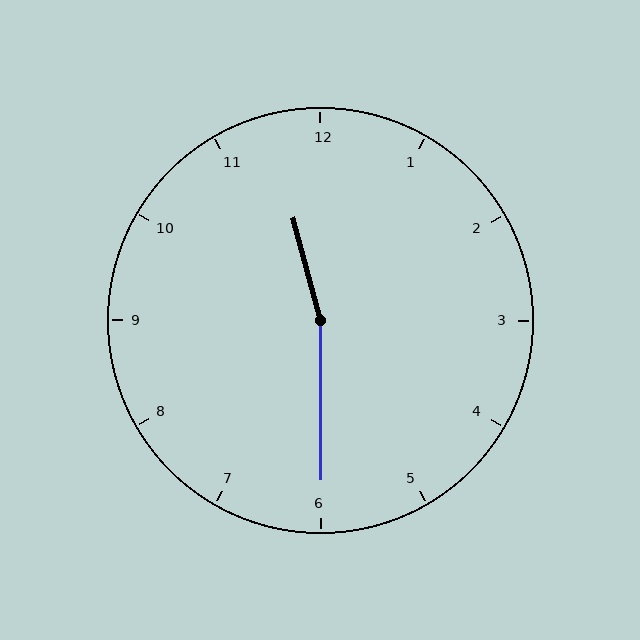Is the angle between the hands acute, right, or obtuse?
It is obtuse.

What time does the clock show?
11:30.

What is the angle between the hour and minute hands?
Approximately 165 degrees.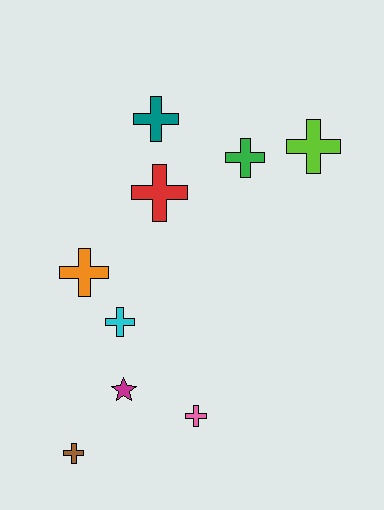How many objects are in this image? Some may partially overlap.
There are 9 objects.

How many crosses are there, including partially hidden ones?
There are 8 crosses.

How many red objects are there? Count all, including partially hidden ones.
There is 1 red object.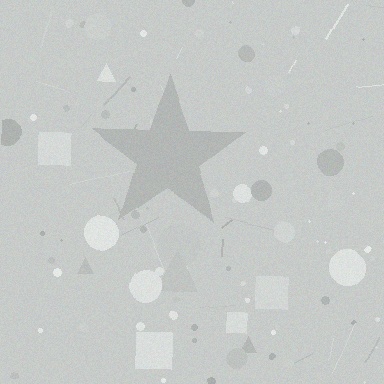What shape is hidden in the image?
A star is hidden in the image.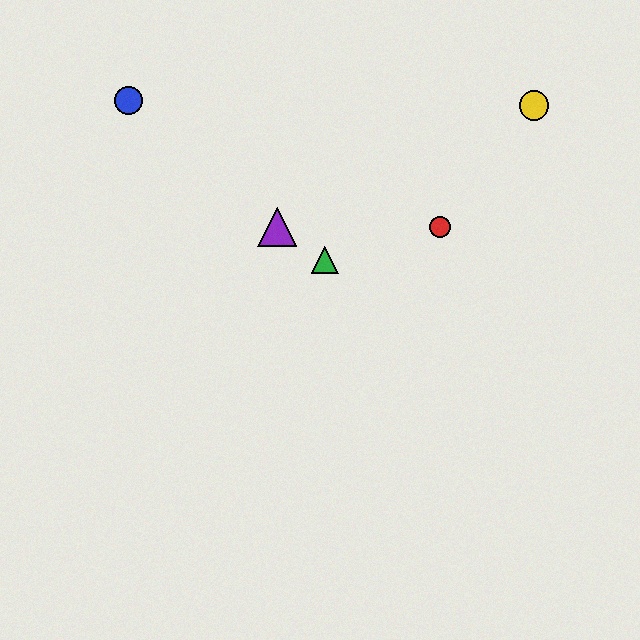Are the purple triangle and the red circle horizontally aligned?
Yes, both are at y≈227.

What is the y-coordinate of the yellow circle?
The yellow circle is at y≈105.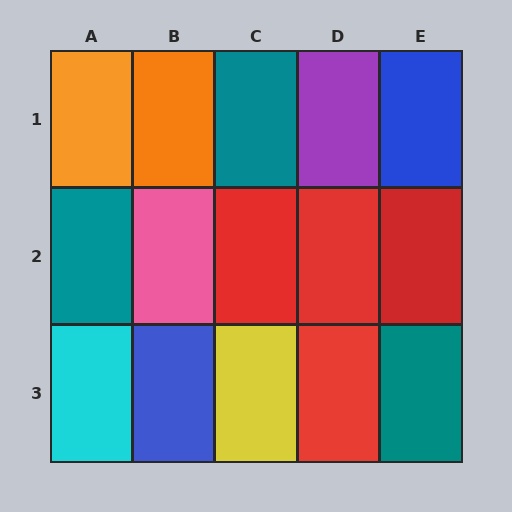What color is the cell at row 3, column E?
Teal.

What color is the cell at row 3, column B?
Blue.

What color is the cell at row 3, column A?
Cyan.